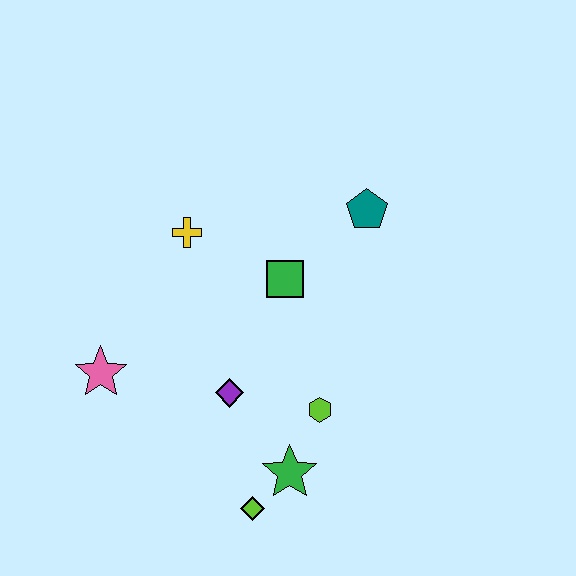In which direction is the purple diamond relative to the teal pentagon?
The purple diamond is below the teal pentagon.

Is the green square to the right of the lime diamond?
Yes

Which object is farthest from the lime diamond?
The teal pentagon is farthest from the lime diamond.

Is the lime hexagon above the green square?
No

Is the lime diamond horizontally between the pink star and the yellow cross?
No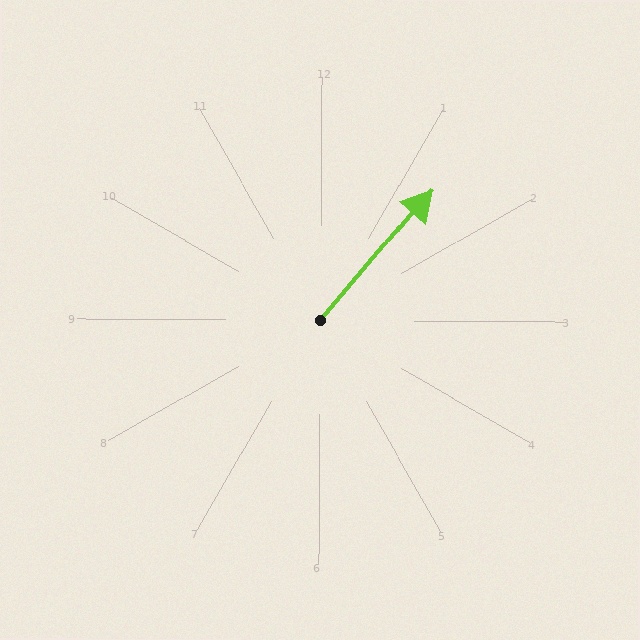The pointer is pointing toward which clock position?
Roughly 1 o'clock.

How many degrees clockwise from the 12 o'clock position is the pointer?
Approximately 40 degrees.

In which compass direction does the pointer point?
Northeast.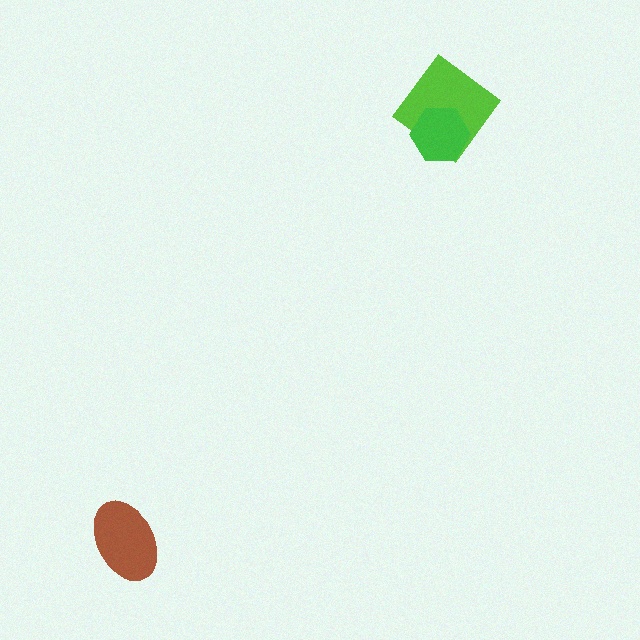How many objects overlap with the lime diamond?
1 object overlaps with the lime diamond.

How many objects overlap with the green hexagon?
1 object overlaps with the green hexagon.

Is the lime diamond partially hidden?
Yes, it is partially covered by another shape.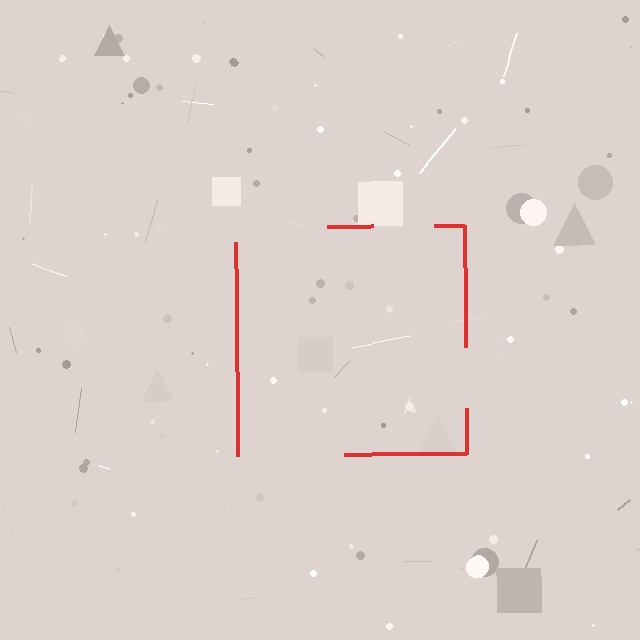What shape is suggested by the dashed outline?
The dashed outline suggests a square.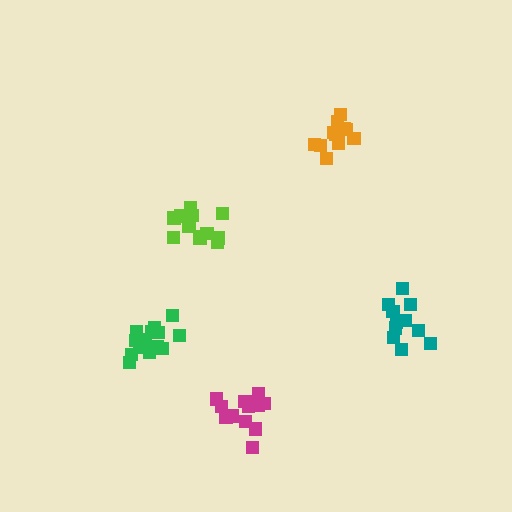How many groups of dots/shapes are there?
There are 5 groups.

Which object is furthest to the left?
The green cluster is leftmost.